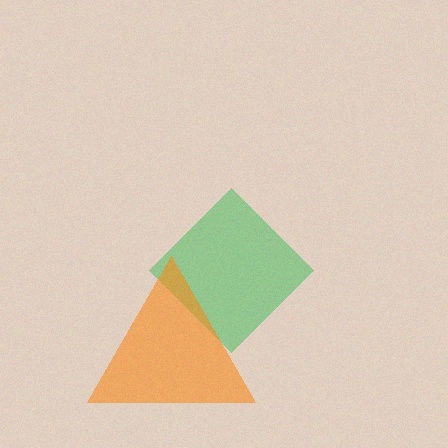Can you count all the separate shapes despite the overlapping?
Yes, there are 2 separate shapes.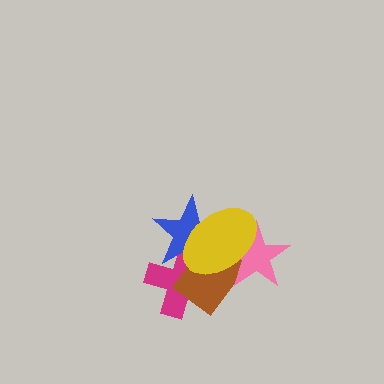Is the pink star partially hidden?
Yes, it is partially covered by another shape.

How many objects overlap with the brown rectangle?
4 objects overlap with the brown rectangle.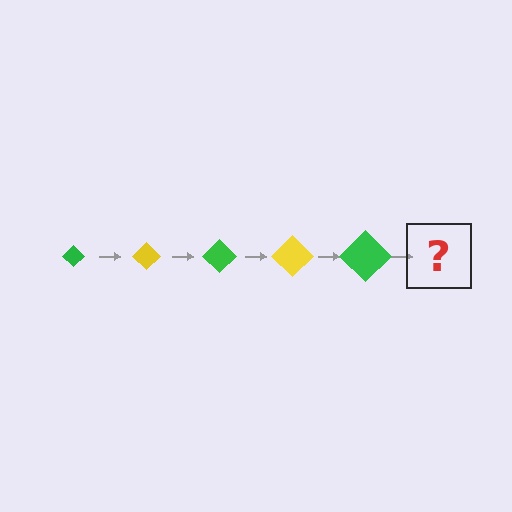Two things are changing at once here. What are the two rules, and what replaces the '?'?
The two rules are that the diamond grows larger each step and the color cycles through green and yellow. The '?' should be a yellow diamond, larger than the previous one.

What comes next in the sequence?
The next element should be a yellow diamond, larger than the previous one.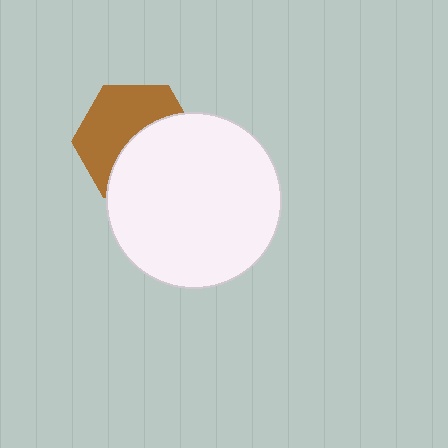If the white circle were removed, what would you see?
You would see the complete brown hexagon.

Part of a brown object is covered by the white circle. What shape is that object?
It is a hexagon.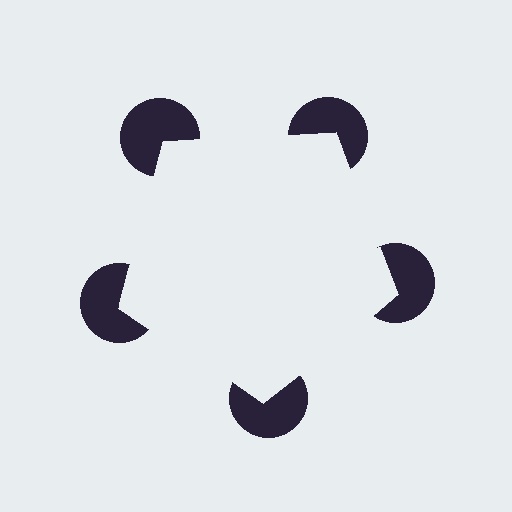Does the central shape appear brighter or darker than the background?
It typically appears slightly brighter than the background, even though no actual brightness change is drawn.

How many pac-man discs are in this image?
There are 5 — one at each vertex of the illusory pentagon.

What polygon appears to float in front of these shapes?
An illusory pentagon — its edges are inferred from the aligned wedge cuts in the pac-man discs, not physically drawn.